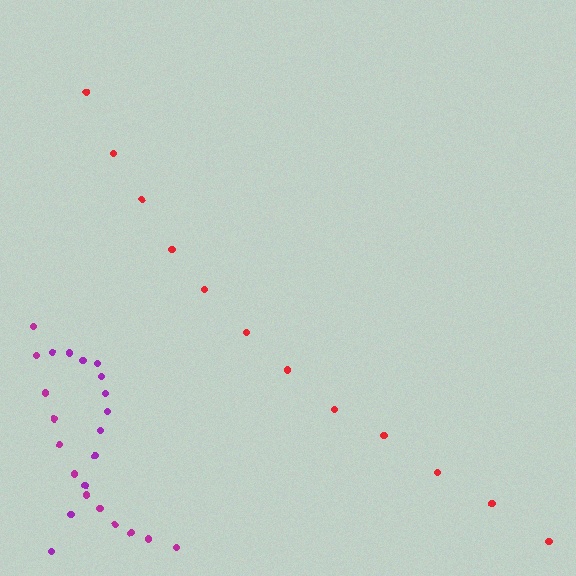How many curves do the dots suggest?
There are 3 distinct paths.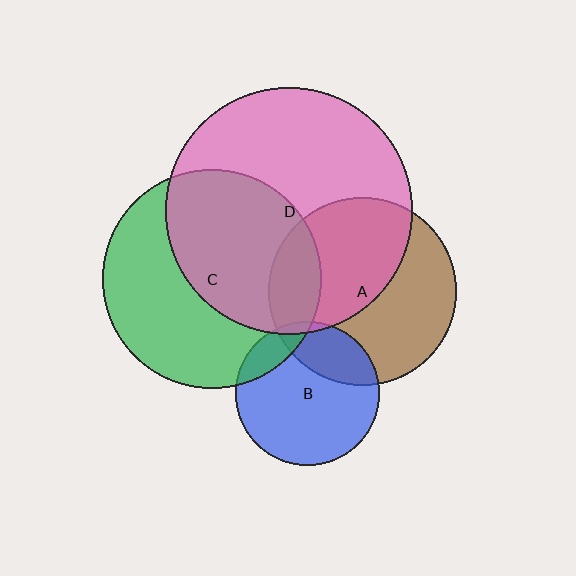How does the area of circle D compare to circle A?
Approximately 1.7 times.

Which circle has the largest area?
Circle D (pink).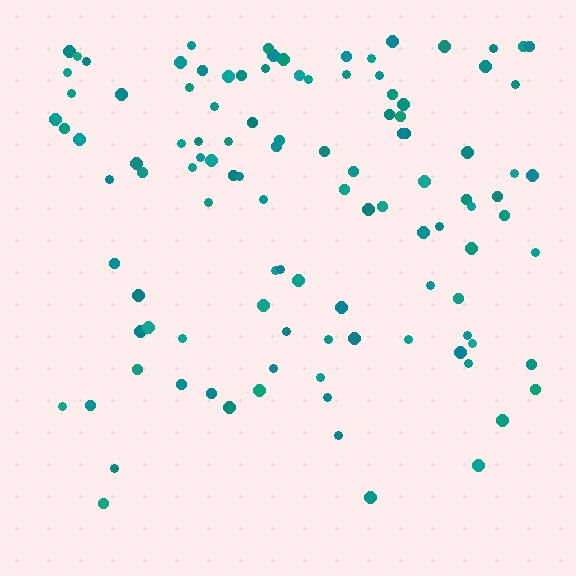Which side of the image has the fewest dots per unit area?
The bottom.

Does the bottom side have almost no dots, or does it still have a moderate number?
Still a moderate number, just noticeably fewer than the top.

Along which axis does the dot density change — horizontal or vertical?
Vertical.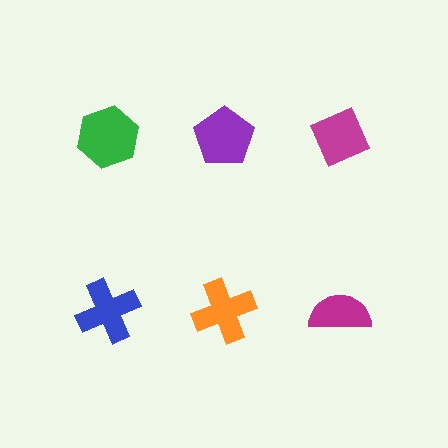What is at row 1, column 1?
A green hexagon.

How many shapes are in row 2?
3 shapes.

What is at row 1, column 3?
A magenta diamond.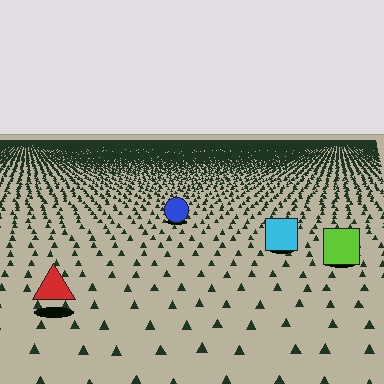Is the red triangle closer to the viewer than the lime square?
Yes. The red triangle is closer — you can tell from the texture gradient: the ground texture is coarser near it.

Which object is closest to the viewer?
The red triangle is closest. The texture marks near it are larger and more spread out.